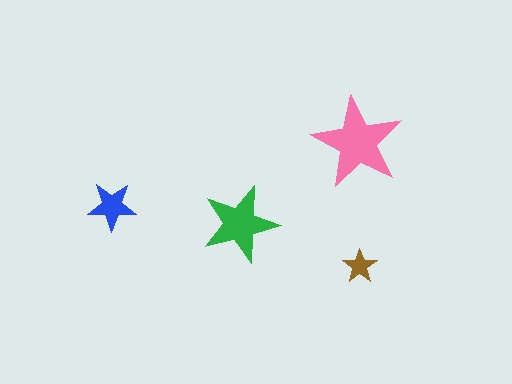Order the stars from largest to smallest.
the pink one, the green one, the blue one, the brown one.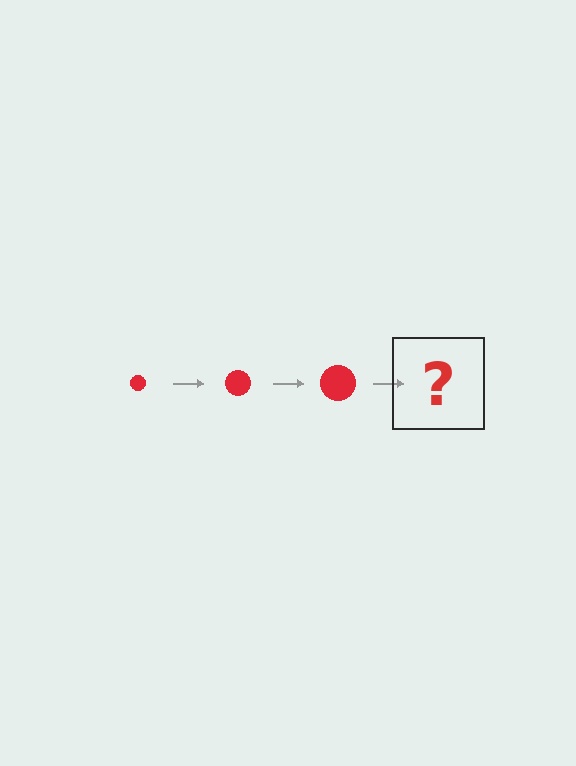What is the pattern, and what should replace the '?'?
The pattern is that the circle gets progressively larger each step. The '?' should be a red circle, larger than the previous one.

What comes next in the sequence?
The next element should be a red circle, larger than the previous one.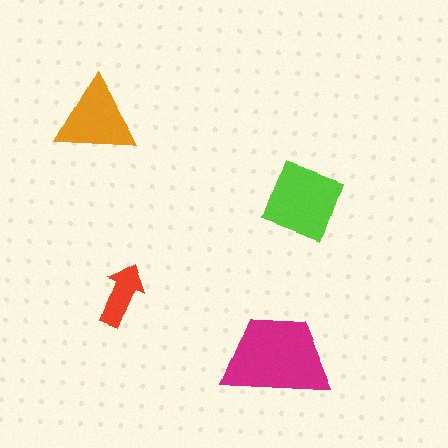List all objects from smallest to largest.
The red arrow, the orange triangle, the lime diamond, the magenta trapezoid.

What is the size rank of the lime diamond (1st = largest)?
2nd.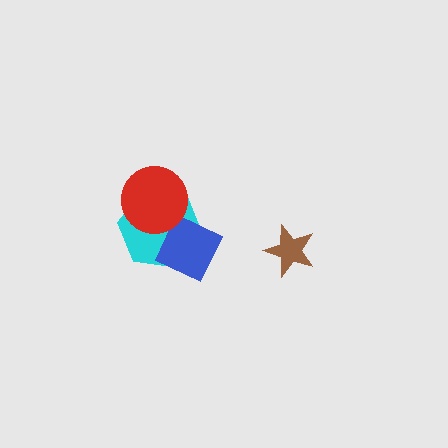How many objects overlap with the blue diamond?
2 objects overlap with the blue diamond.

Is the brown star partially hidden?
No, no other shape covers it.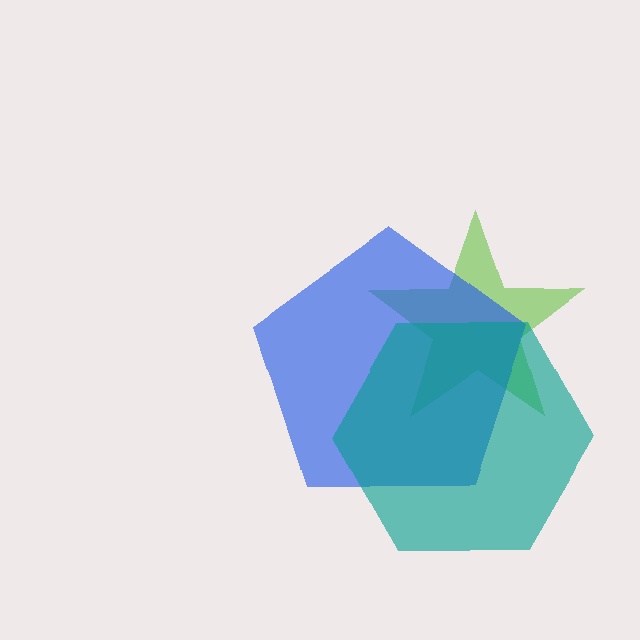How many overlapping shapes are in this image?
There are 3 overlapping shapes in the image.